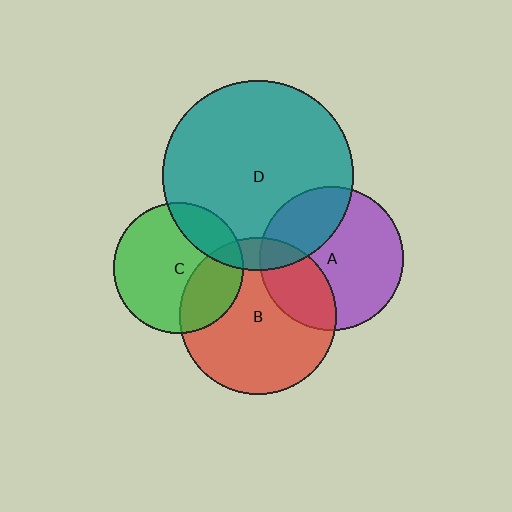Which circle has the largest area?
Circle D (teal).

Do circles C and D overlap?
Yes.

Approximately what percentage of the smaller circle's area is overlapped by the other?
Approximately 20%.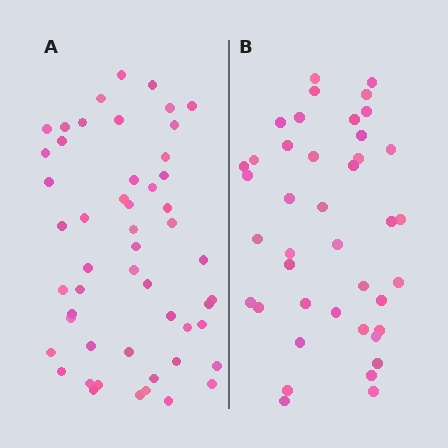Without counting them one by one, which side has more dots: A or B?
Region A (the left region) has more dots.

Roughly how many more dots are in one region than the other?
Region A has roughly 12 or so more dots than region B.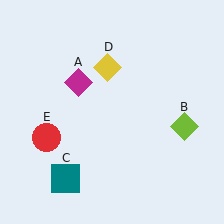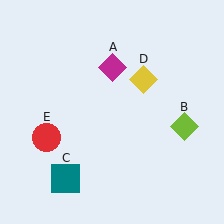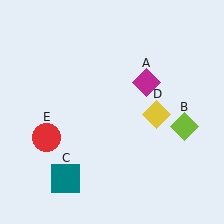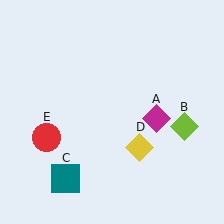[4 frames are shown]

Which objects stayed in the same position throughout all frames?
Lime diamond (object B) and teal square (object C) and red circle (object E) remained stationary.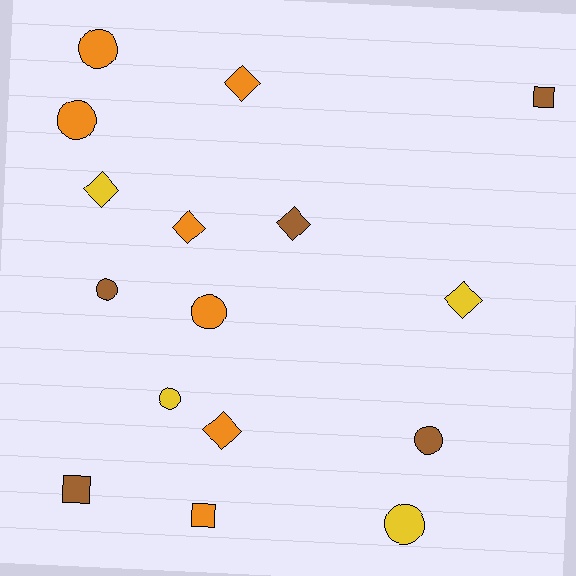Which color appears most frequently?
Orange, with 7 objects.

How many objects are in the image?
There are 16 objects.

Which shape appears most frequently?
Circle, with 7 objects.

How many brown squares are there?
There are 2 brown squares.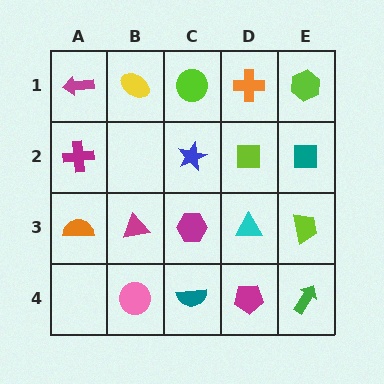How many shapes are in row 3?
5 shapes.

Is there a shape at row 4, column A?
No, that cell is empty.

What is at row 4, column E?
A green arrow.